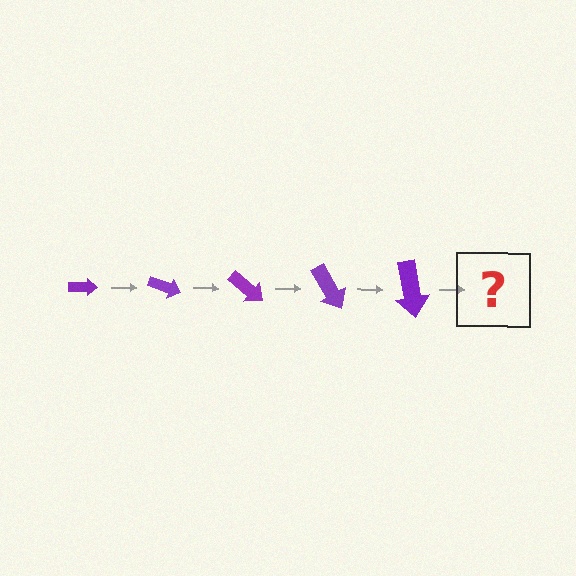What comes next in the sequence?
The next element should be an arrow, larger than the previous one and rotated 100 degrees from the start.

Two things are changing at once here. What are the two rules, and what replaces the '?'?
The two rules are that the arrow grows larger each step and it rotates 20 degrees each step. The '?' should be an arrow, larger than the previous one and rotated 100 degrees from the start.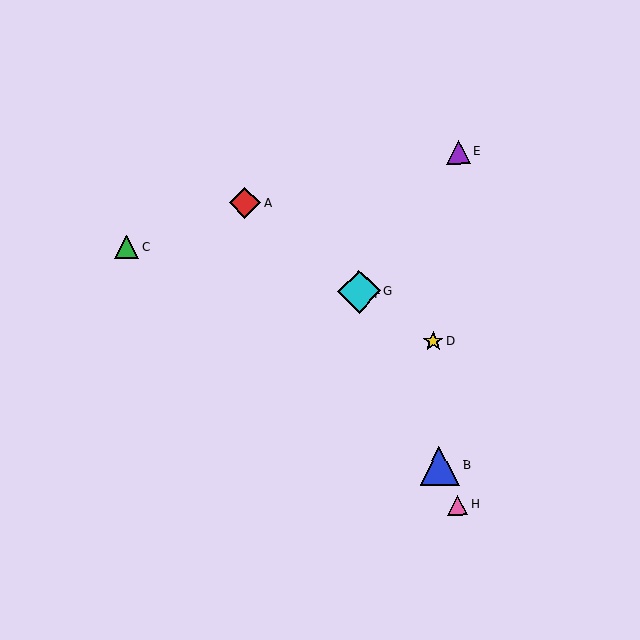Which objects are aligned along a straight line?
Objects B, F, G, H are aligned along a straight line.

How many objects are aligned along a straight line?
4 objects (B, F, G, H) are aligned along a straight line.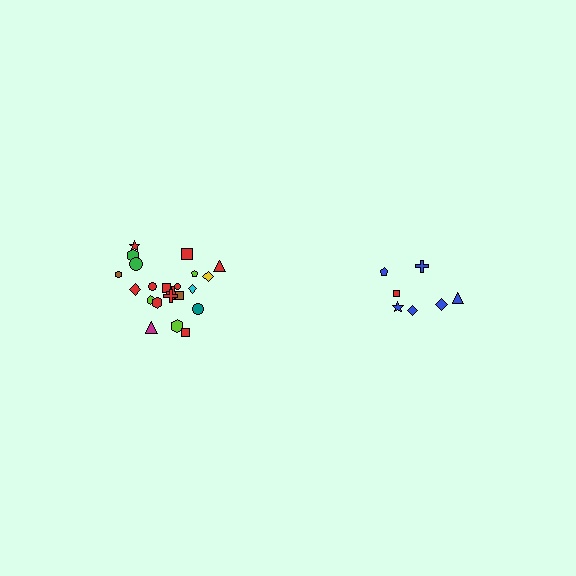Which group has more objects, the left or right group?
The left group.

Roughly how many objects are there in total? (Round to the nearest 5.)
Roughly 30 objects in total.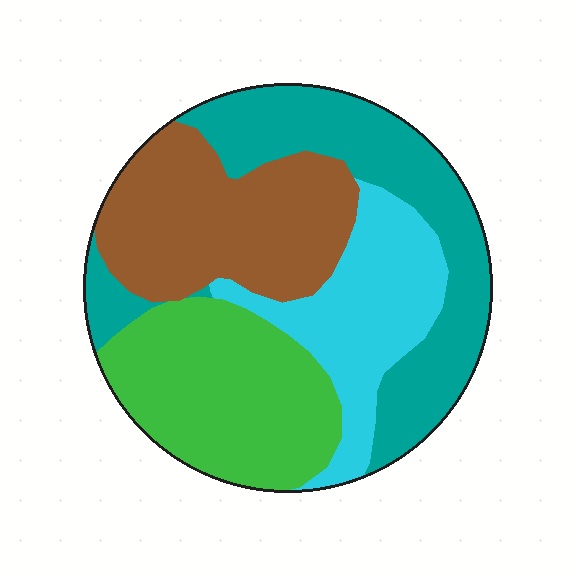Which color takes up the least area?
Cyan, at roughly 20%.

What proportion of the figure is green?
Green takes up between a quarter and a half of the figure.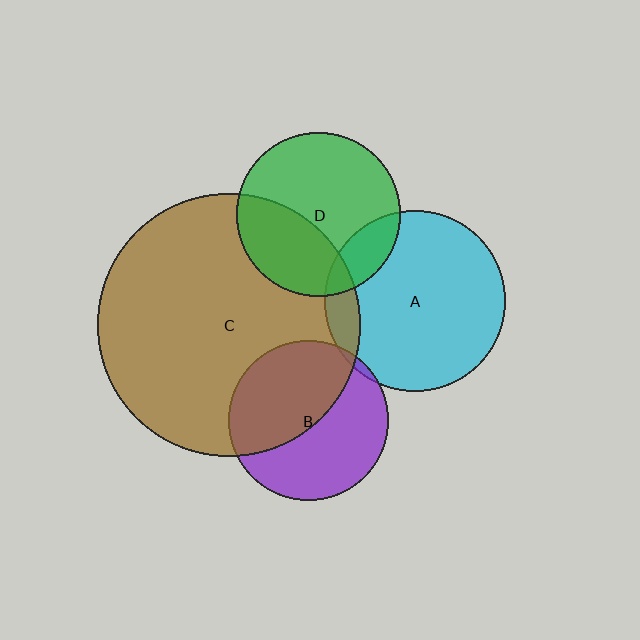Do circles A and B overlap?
Yes.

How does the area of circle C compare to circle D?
Approximately 2.6 times.